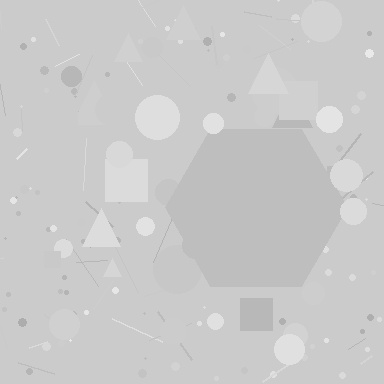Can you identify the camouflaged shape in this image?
The camouflaged shape is a hexagon.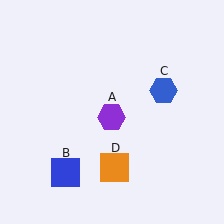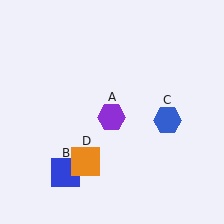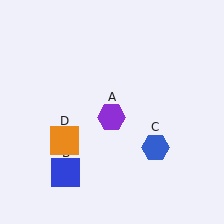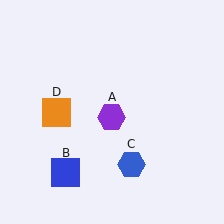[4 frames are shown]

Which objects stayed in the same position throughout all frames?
Purple hexagon (object A) and blue square (object B) remained stationary.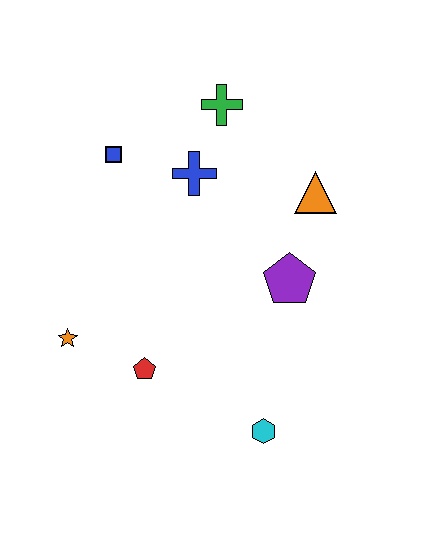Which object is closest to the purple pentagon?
The orange triangle is closest to the purple pentagon.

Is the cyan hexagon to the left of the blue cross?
No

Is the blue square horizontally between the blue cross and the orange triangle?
No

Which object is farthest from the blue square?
The cyan hexagon is farthest from the blue square.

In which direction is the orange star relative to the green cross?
The orange star is below the green cross.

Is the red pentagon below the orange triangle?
Yes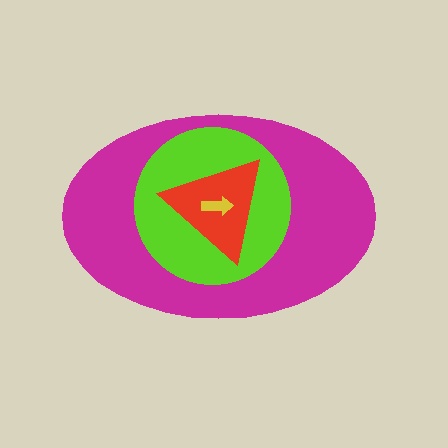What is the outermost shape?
The magenta ellipse.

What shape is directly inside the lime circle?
The red triangle.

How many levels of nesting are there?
4.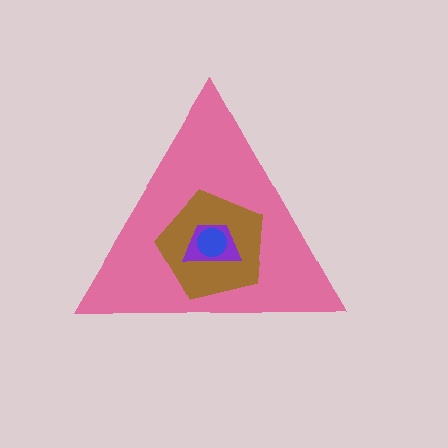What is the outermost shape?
The pink triangle.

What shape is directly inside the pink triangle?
The brown pentagon.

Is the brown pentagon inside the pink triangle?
Yes.